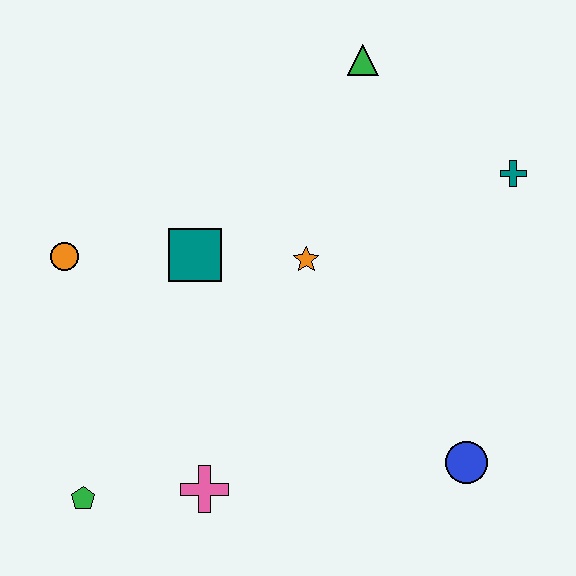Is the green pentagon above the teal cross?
No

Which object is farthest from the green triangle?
The green pentagon is farthest from the green triangle.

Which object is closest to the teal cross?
The green triangle is closest to the teal cross.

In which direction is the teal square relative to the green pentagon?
The teal square is above the green pentagon.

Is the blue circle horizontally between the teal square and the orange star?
No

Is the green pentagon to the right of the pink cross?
No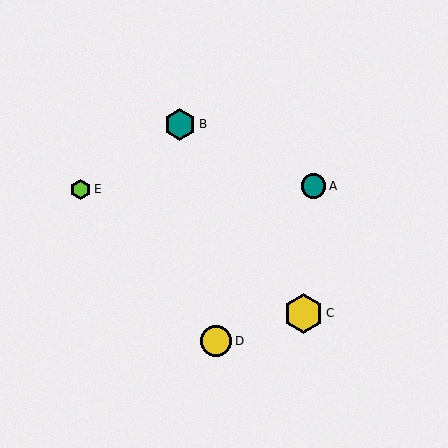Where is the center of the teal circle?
The center of the teal circle is at (314, 186).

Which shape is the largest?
The yellow hexagon (labeled C) is the largest.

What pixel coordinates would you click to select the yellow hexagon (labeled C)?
Click at (303, 313) to select the yellow hexagon C.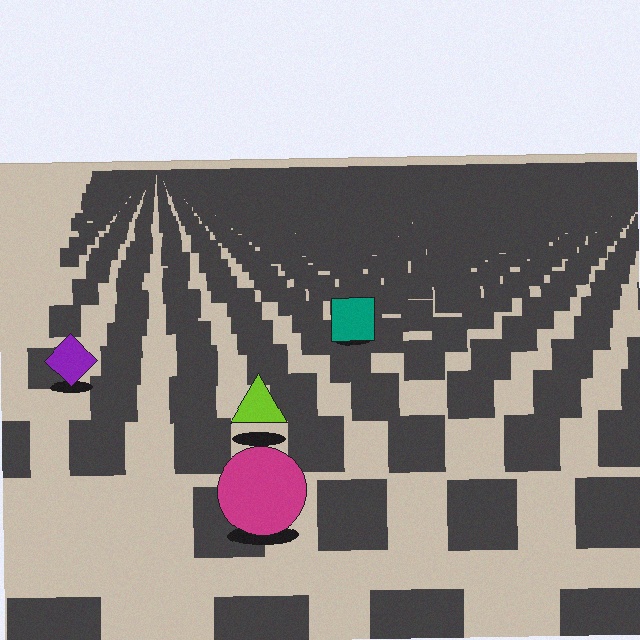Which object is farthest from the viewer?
The teal square is farthest from the viewer. It appears smaller and the ground texture around it is denser.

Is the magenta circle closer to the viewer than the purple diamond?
Yes. The magenta circle is closer — you can tell from the texture gradient: the ground texture is coarser near it.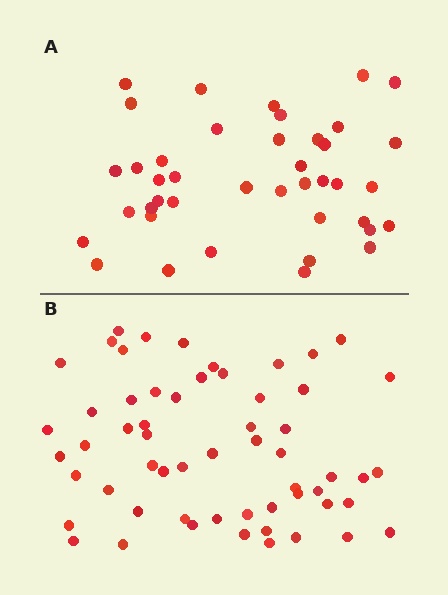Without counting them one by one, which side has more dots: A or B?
Region B (the bottom region) has more dots.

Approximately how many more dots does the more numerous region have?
Region B has approximately 15 more dots than region A.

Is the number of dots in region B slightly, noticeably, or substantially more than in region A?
Region B has noticeably more, but not dramatically so. The ratio is roughly 1.4 to 1.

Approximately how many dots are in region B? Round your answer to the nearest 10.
About 60 dots. (The exact count is 58, which rounds to 60.)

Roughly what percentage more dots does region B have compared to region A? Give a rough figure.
About 40% more.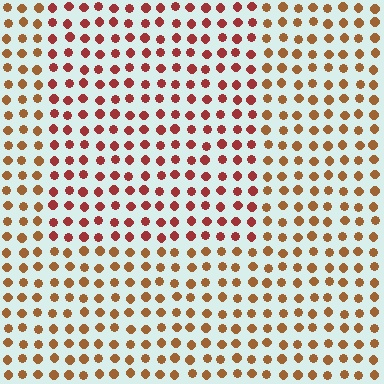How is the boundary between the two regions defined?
The boundary is defined purely by a slight shift in hue (about 30 degrees). Spacing, size, and orientation are identical on both sides.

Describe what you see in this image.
The image is filled with small brown elements in a uniform arrangement. A rectangle-shaped region is visible where the elements are tinted to a slightly different hue, forming a subtle color boundary.